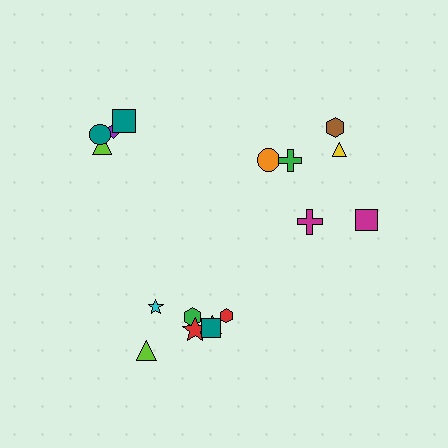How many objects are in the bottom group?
There are 7 objects.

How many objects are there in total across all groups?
There are 17 objects.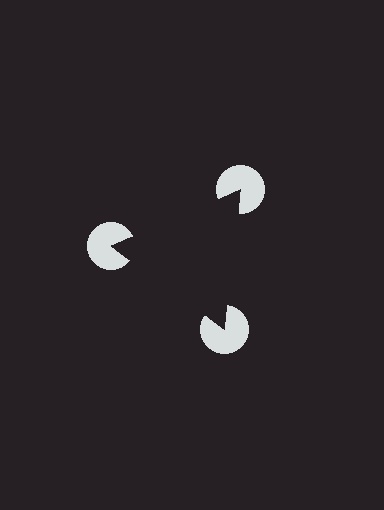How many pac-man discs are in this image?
There are 3 — one at each vertex of the illusory triangle.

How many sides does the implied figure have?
3 sides.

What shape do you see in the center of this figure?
An illusory triangle — its edges are inferred from the aligned wedge cuts in the pac-man discs, not physically drawn.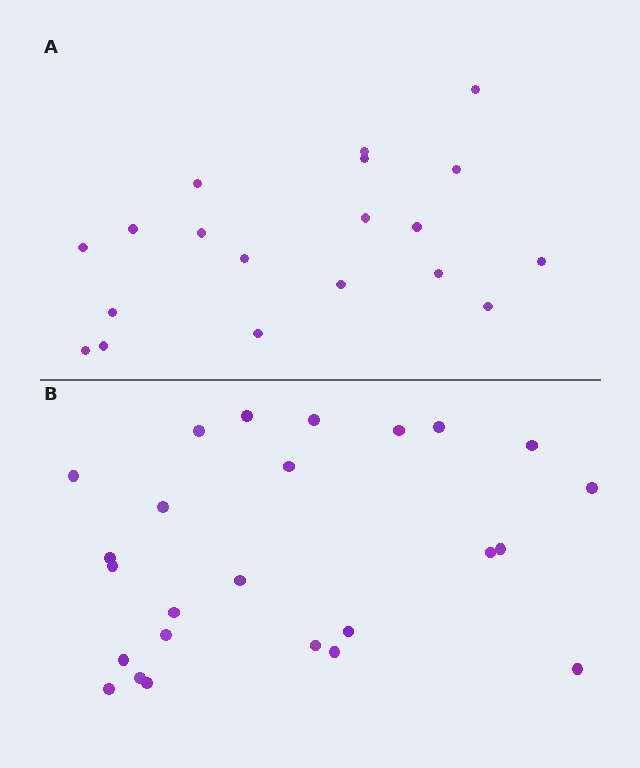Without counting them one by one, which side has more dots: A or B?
Region B (the bottom region) has more dots.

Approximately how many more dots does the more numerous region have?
Region B has about 6 more dots than region A.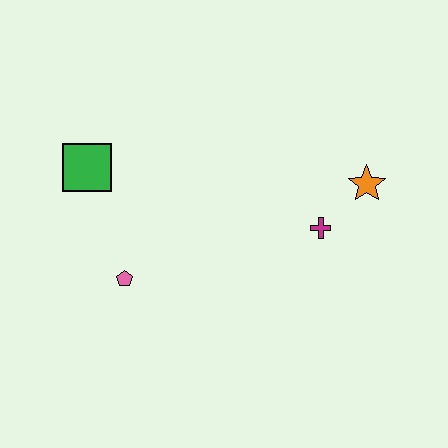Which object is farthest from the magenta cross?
The green square is farthest from the magenta cross.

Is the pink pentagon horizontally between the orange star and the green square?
Yes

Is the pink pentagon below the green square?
Yes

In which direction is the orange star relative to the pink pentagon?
The orange star is to the right of the pink pentagon.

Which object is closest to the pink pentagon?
The green square is closest to the pink pentagon.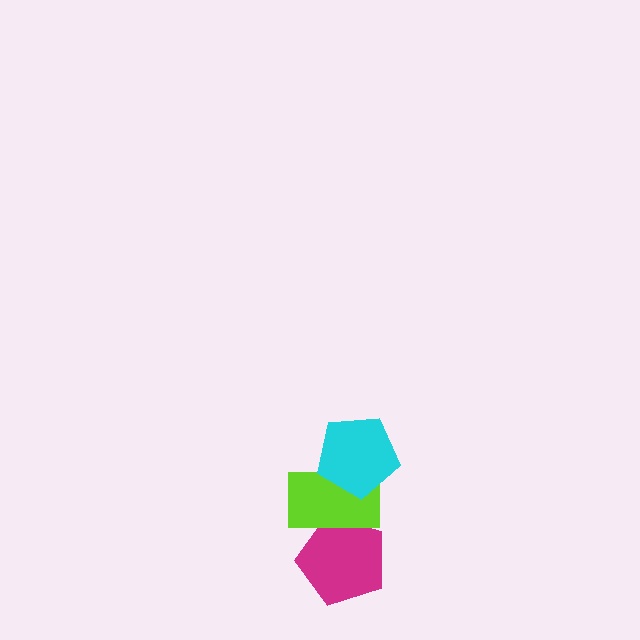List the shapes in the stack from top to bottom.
From top to bottom: the cyan pentagon, the lime rectangle, the magenta pentagon.